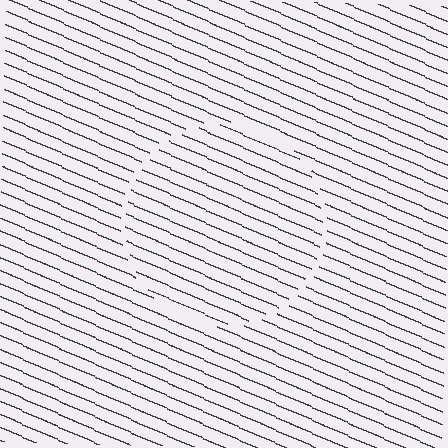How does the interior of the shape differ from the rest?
The interior of the shape contains the same grating, shifted by half a period — the contour is defined by the phase discontinuity where line-ends from the inner and outer gratings abut.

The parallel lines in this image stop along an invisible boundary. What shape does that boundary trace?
An illusory circle. The interior of the shape contains the same grating, shifted by half a period — the contour is defined by the phase discontinuity where line-ends from the inner and outer gratings abut.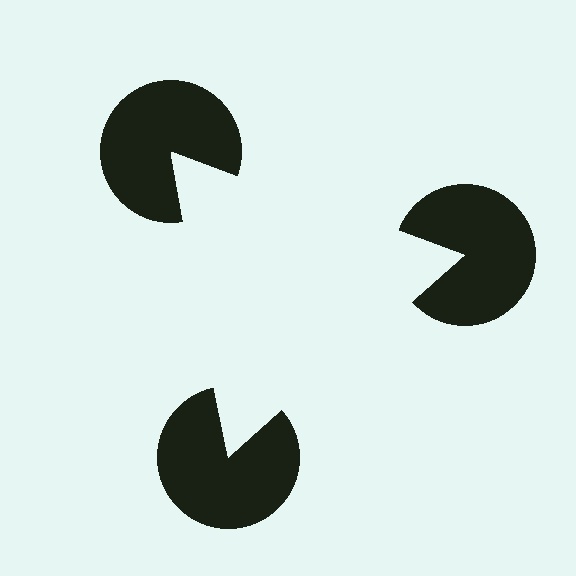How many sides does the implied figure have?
3 sides.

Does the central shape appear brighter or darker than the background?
It typically appears slightly brighter than the background, even though no actual brightness change is drawn.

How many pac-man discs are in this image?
There are 3 — one at each vertex of the illusory triangle.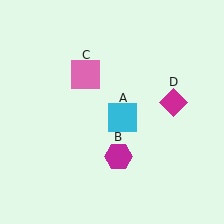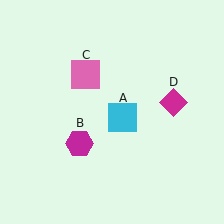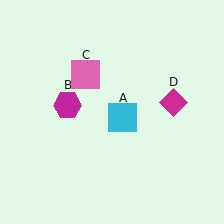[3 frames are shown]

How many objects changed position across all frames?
1 object changed position: magenta hexagon (object B).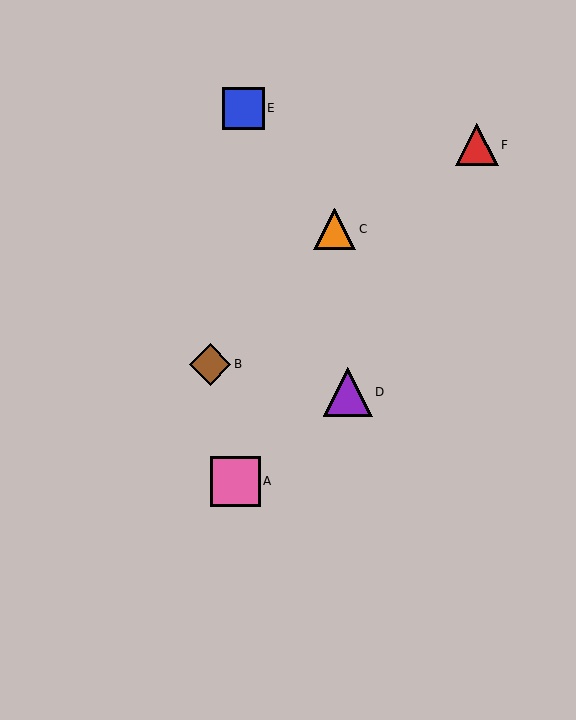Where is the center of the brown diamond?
The center of the brown diamond is at (210, 364).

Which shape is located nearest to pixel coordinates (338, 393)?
The purple triangle (labeled D) at (348, 392) is nearest to that location.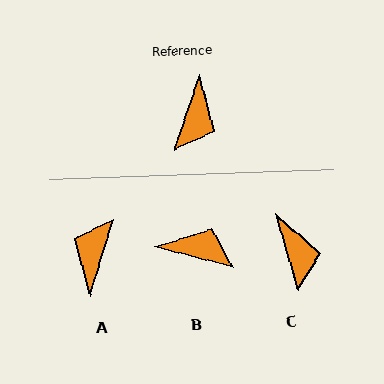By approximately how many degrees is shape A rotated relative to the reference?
Approximately 179 degrees clockwise.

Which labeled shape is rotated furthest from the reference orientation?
A, about 179 degrees away.